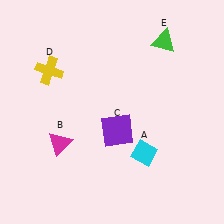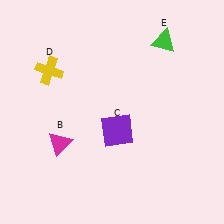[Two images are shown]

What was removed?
The cyan diamond (A) was removed in Image 2.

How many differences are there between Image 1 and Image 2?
There is 1 difference between the two images.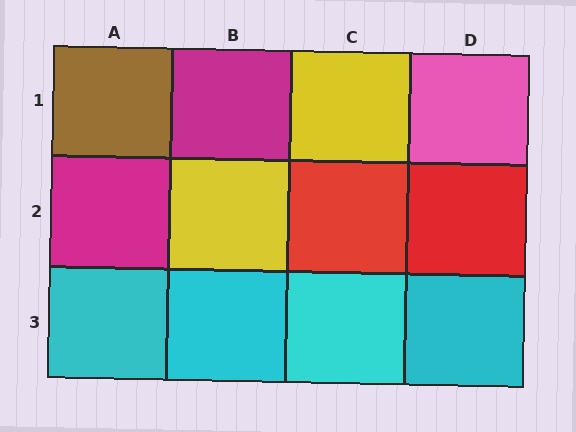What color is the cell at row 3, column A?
Cyan.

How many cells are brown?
1 cell is brown.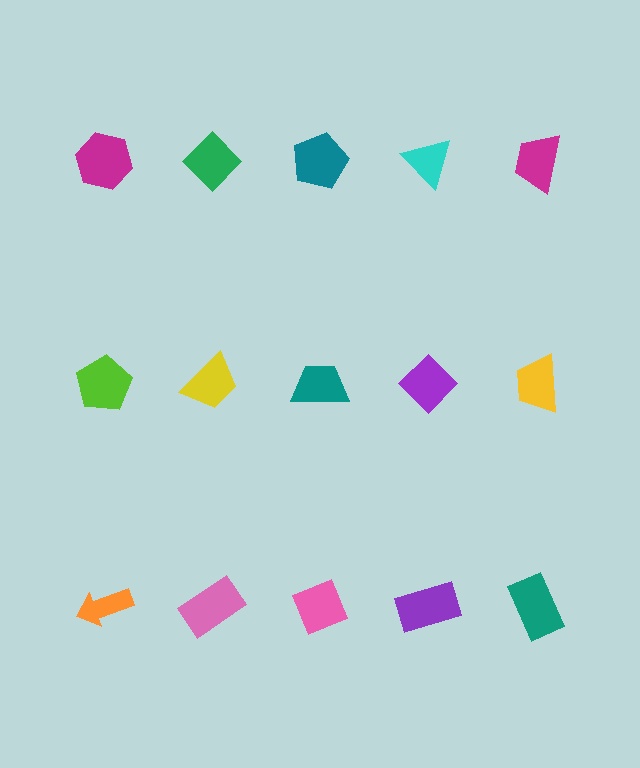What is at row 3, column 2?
A pink rectangle.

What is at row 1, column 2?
A green diamond.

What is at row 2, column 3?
A teal trapezoid.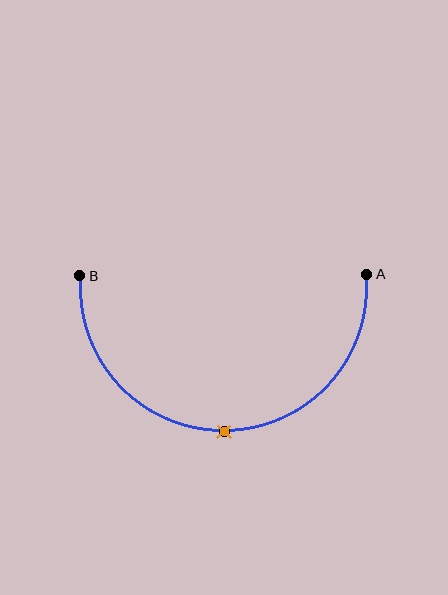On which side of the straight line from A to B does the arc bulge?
The arc bulges below the straight line connecting A and B.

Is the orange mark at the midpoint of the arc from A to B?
Yes. The orange mark lies on the arc at equal arc-length from both A and B — it is the arc midpoint.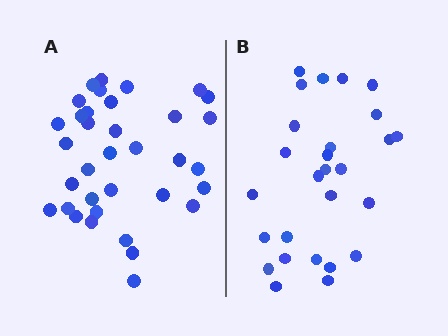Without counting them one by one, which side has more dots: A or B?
Region A (the left region) has more dots.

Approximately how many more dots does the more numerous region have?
Region A has roughly 8 or so more dots than region B.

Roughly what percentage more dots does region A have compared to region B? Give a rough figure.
About 30% more.